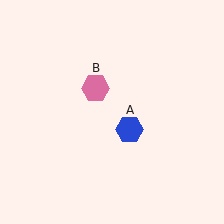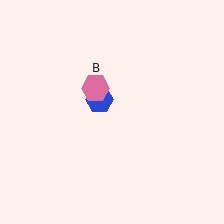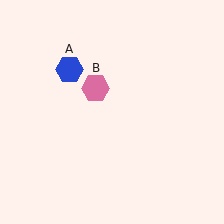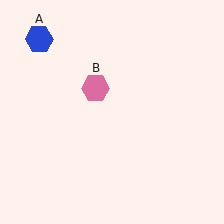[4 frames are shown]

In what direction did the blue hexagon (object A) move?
The blue hexagon (object A) moved up and to the left.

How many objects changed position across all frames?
1 object changed position: blue hexagon (object A).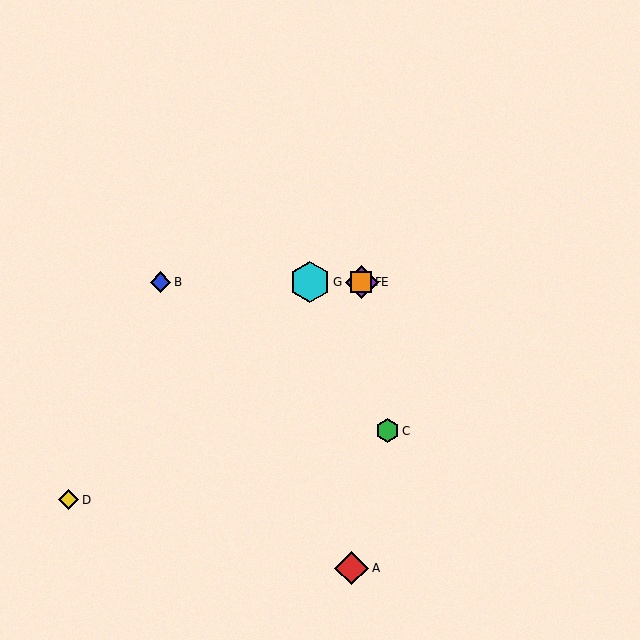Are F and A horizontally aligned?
No, F is at y≈282 and A is at y≈568.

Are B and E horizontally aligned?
Yes, both are at y≈282.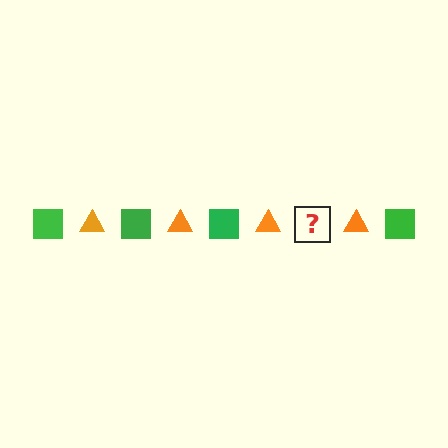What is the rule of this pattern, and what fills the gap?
The rule is that the pattern alternates between green square and orange triangle. The gap should be filled with a green square.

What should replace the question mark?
The question mark should be replaced with a green square.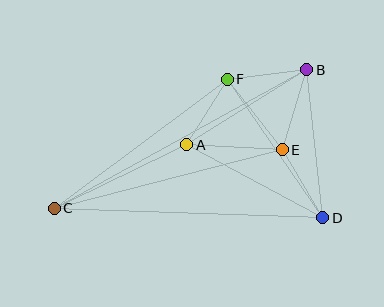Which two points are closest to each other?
Points A and F are closest to each other.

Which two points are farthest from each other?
Points B and C are farthest from each other.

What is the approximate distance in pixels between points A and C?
The distance between A and C is approximately 147 pixels.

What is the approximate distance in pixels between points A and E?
The distance between A and E is approximately 96 pixels.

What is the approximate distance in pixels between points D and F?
The distance between D and F is approximately 168 pixels.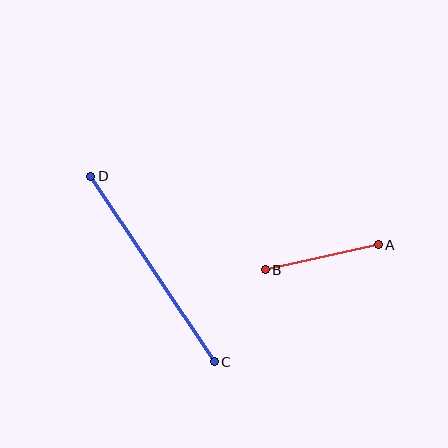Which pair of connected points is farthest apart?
Points C and D are farthest apart.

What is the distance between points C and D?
The distance is approximately 223 pixels.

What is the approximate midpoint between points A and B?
The midpoint is at approximately (322, 257) pixels.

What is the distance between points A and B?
The distance is approximately 115 pixels.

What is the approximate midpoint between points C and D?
The midpoint is at approximately (152, 269) pixels.